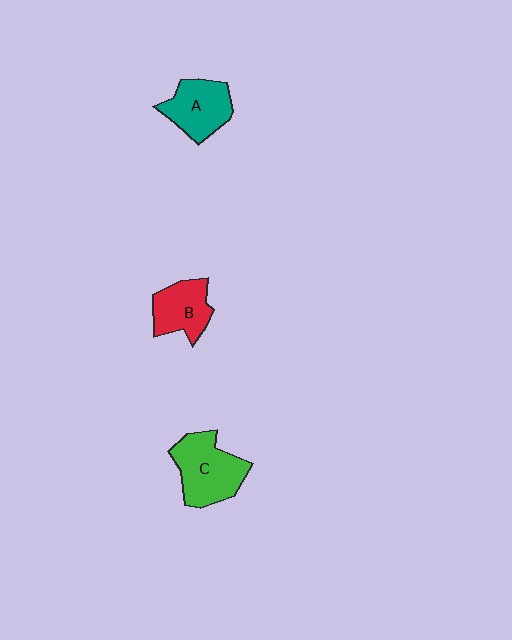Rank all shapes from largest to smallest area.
From largest to smallest: C (green), A (teal), B (red).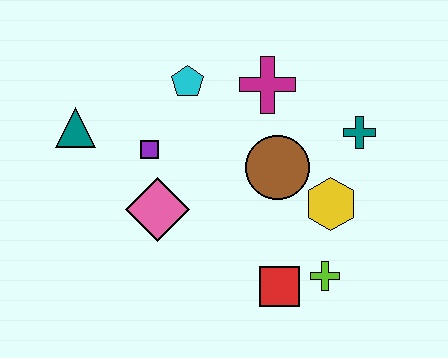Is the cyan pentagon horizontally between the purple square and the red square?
Yes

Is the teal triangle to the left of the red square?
Yes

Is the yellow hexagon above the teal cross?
No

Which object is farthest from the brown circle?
The teal triangle is farthest from the brown circle.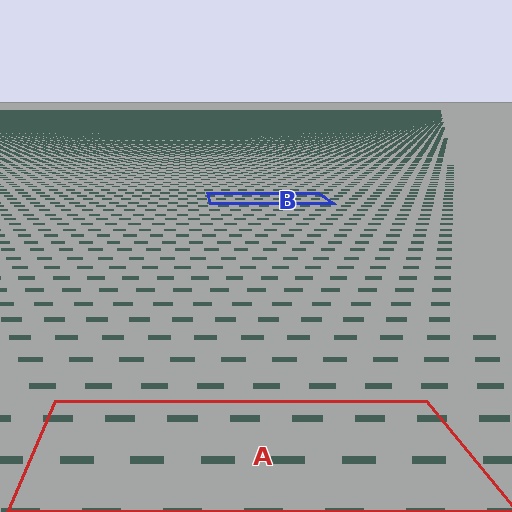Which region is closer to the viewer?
Region A is closer. The texture elements there are larger and more spread out.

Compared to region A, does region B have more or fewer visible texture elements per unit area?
Region B has more texture elements per unit area — they are packed more densely because it is farther away.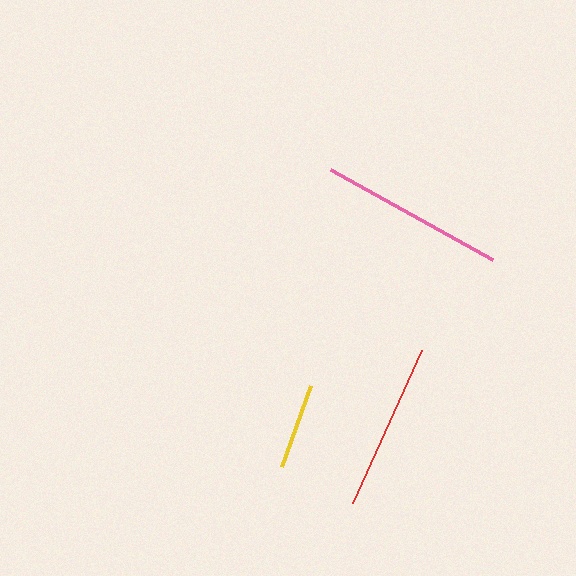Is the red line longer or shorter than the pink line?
The pink line is longer than the red line.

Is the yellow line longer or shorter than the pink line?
The pink line is longer than the yellow line.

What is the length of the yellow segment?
The yellow segment is approximately 86 pixels long.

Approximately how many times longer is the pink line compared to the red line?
The pink line is approximately 1.1 times the length of the red line.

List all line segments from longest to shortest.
From longest to shortest: pink, red, yellow.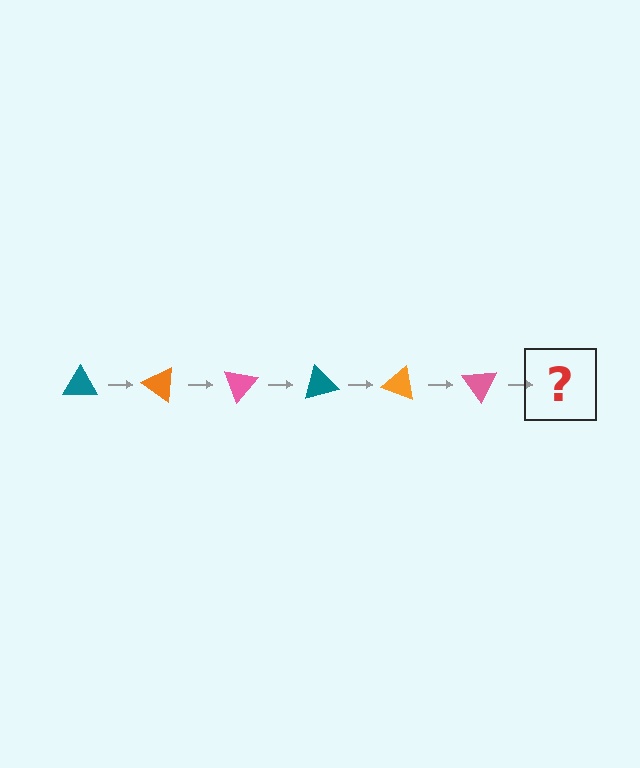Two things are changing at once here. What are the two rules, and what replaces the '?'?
The two rules are that it rotates 35 degrees each step and the color cycles through teal, orange, and pink. The '?' should be a teal triangle, rotated 210 degrees from the start.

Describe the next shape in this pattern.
It should be a teal triangle, rotated 210 degrees from the start.